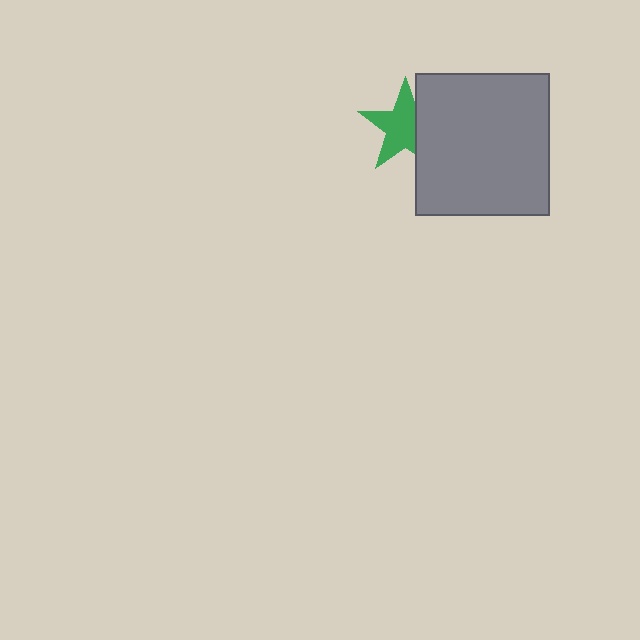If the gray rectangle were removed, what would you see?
You would see the complete green star.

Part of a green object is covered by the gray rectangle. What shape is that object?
It is a star.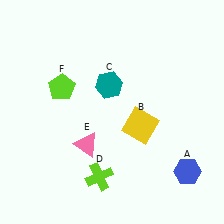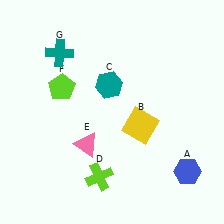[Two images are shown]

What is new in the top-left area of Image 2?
A teal cross (G) was added in the top-left area of Image 2.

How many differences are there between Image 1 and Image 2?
There is 1 difference between the two images.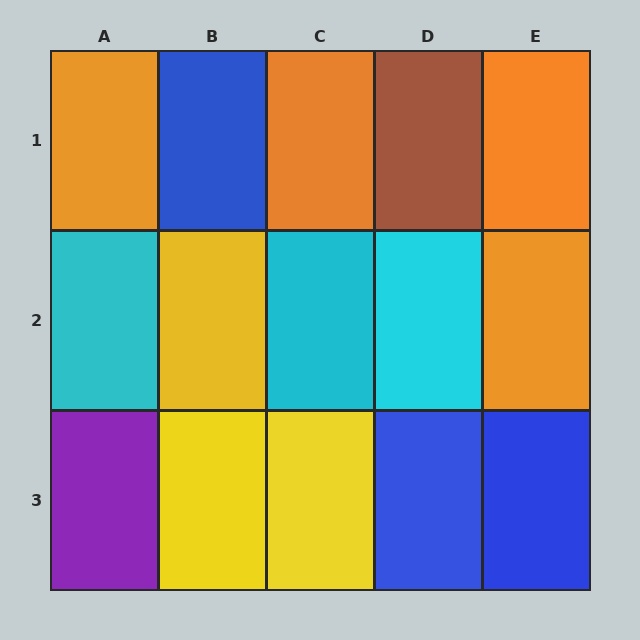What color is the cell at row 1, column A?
Orange.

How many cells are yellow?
3 cells are yellow.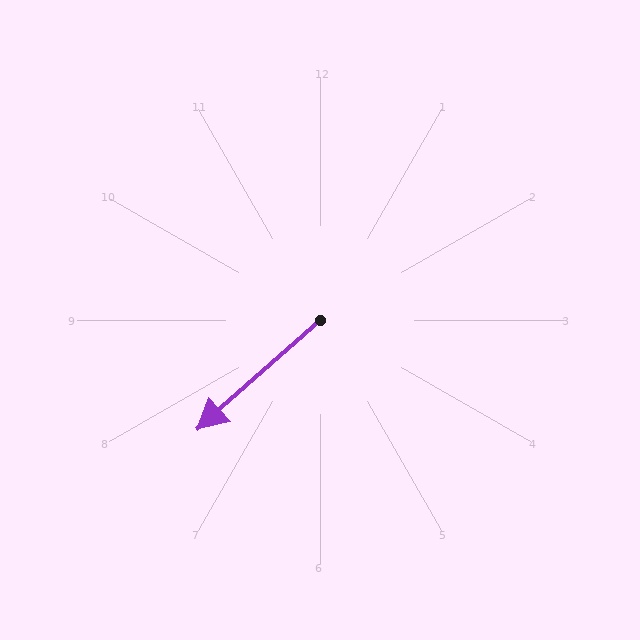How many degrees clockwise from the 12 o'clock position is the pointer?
Approximately 228 degrees.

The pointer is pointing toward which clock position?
Roughly 8 o'clock.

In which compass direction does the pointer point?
Southwest.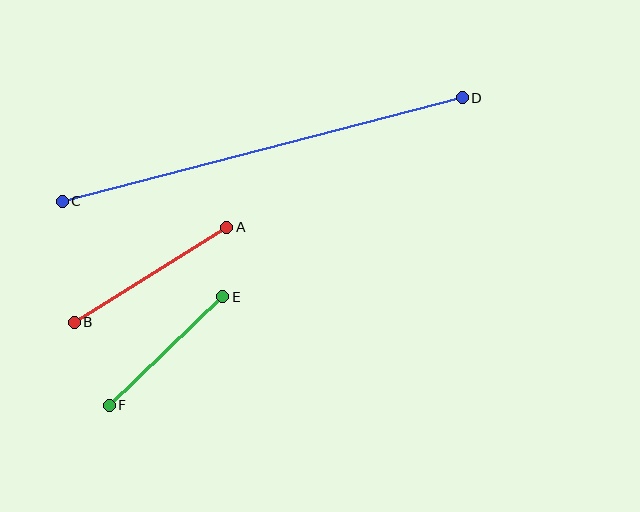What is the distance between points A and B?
The distance is approximately 180 pixels.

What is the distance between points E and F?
The distance is approximately 157 pixels.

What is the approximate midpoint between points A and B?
The midpoint is at approximately (150, 275) pixels.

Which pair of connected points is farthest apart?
Points C and D are farthest apart.